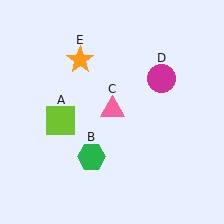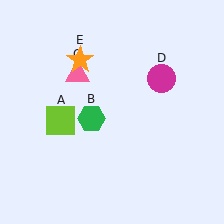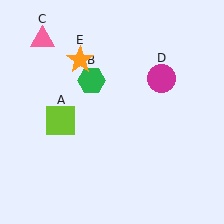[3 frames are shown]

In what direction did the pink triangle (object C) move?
The pink triangle (object C) moved up and to the left.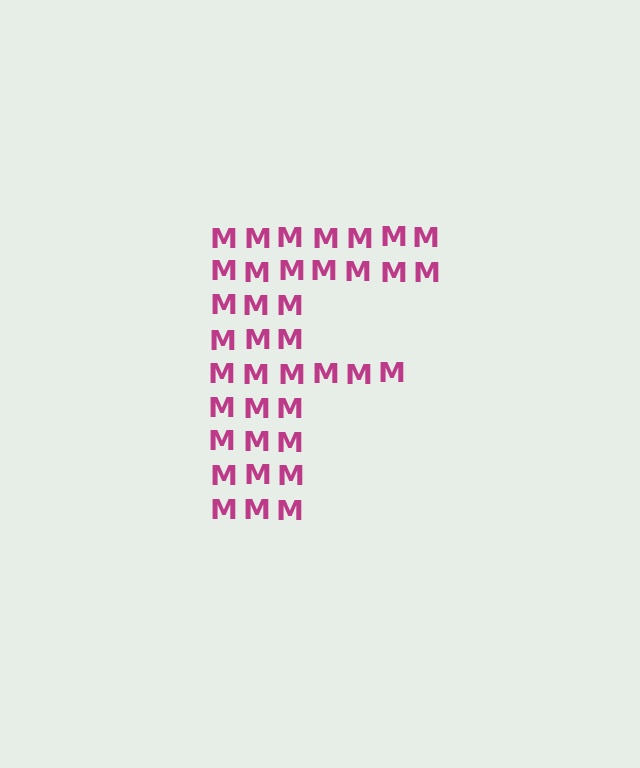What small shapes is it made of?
It is made of small letter M's.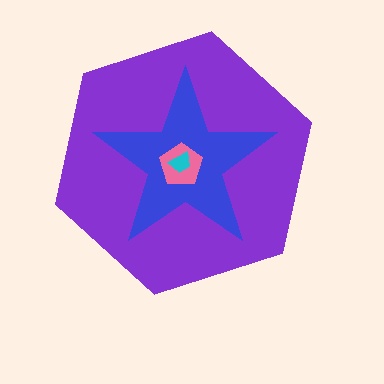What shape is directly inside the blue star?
The pink pentagon.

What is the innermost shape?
The cyan trapezoid.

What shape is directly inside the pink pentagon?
The cyan trapezoid.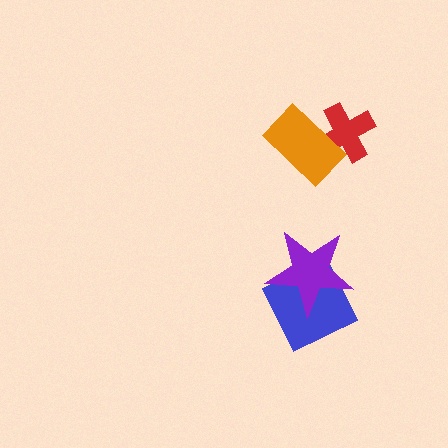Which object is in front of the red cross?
The orange rectangle is in front of the red cross.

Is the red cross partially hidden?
Yes, it is partially covered by another shape.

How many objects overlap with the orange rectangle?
1 object overlaps with the orange rectangle.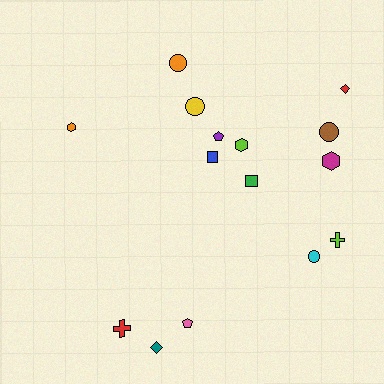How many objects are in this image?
There are 15 objects.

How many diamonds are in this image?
There are 2 diamonds.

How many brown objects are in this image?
There is 1 brown object.